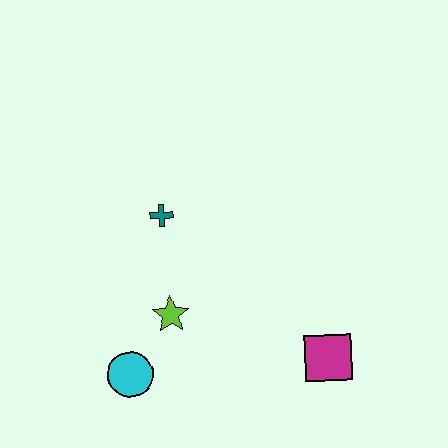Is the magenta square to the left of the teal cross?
No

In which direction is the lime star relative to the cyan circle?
The lime star is above the cyan circle.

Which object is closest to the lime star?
The cyan circle is closest to the lime star.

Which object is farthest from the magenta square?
The teal cross is farthest from the magenta square.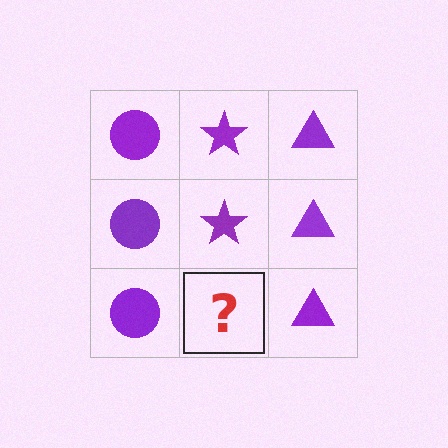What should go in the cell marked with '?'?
The missing cell should contain a purple star.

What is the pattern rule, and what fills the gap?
The rule is that each column has a consistent shape. The gap should be filled with a purple star.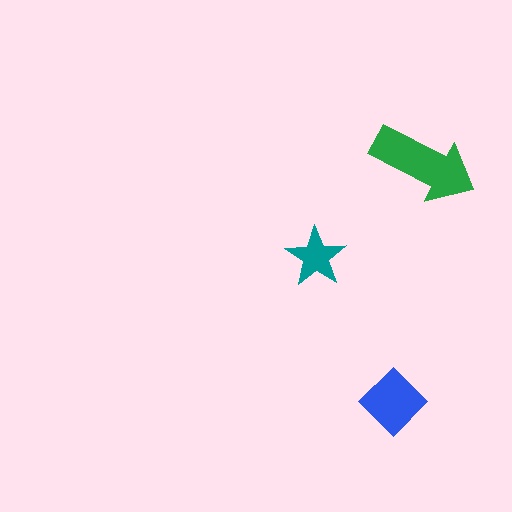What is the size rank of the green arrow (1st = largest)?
1st.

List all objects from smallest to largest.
The teal star, the blue diamond, the green arrow.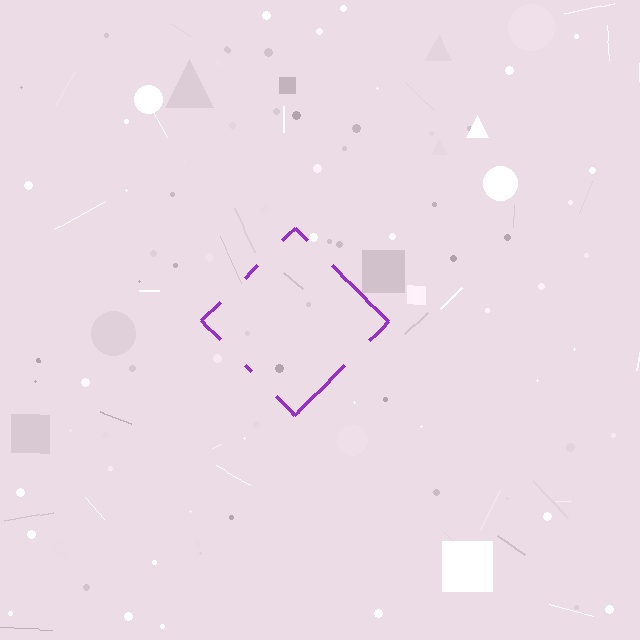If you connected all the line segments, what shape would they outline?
They would outline a diamond.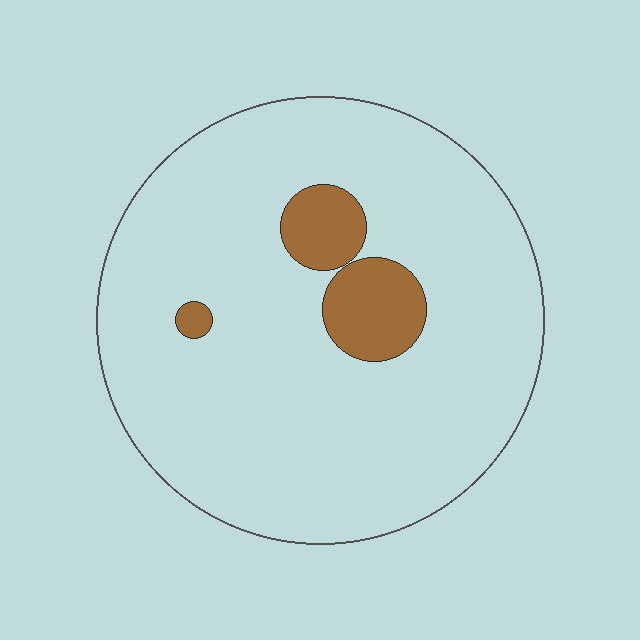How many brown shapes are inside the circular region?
3.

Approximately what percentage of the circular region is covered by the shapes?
Approximately 10%.